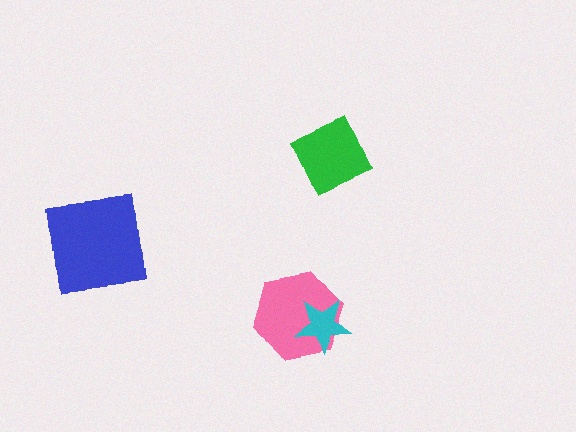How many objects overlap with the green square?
0 objects overlap with the green square.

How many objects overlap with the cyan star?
1 object overlaps with the cyan star.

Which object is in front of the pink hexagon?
The cyan star is in front of the pink hexagon.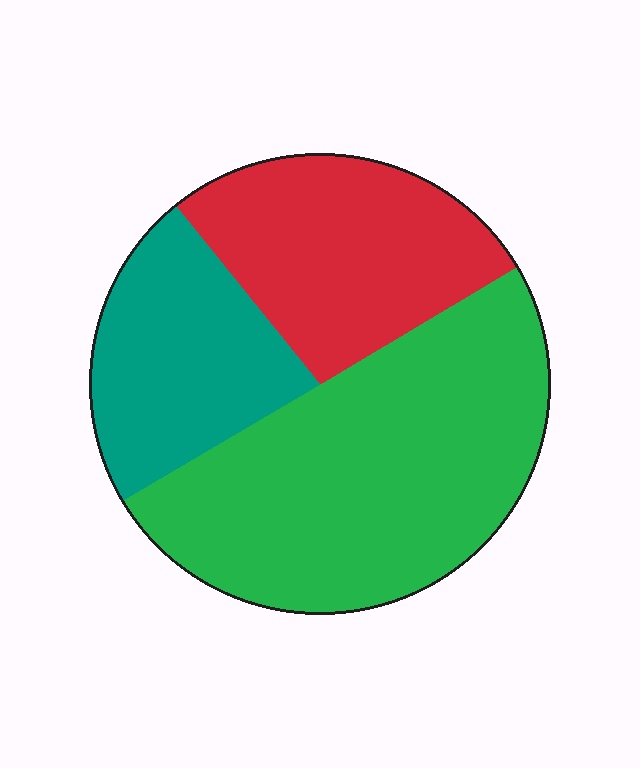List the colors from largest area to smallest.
From largest to smallest: green, red, teal.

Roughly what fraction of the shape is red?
Red takes up about one quarter (1/4) of the shape.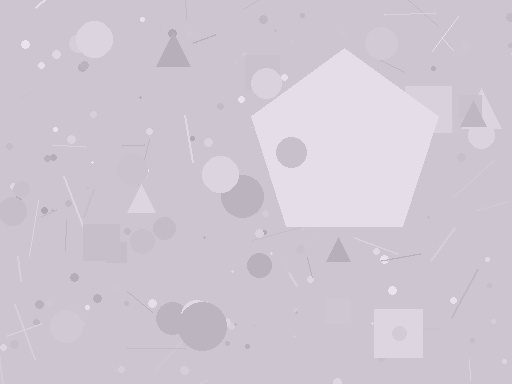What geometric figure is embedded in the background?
A pentagon is embedded in the background.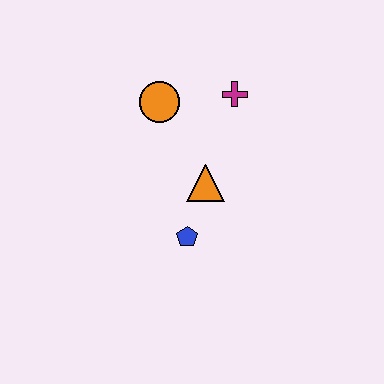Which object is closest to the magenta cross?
The orange circle is closest to the magenta cross.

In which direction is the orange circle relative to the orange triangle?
The orange circle is above the orange triangle.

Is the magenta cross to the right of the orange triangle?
Yes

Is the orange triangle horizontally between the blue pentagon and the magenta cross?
Yes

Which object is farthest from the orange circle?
The blue pentagon is farthest from the orange circle.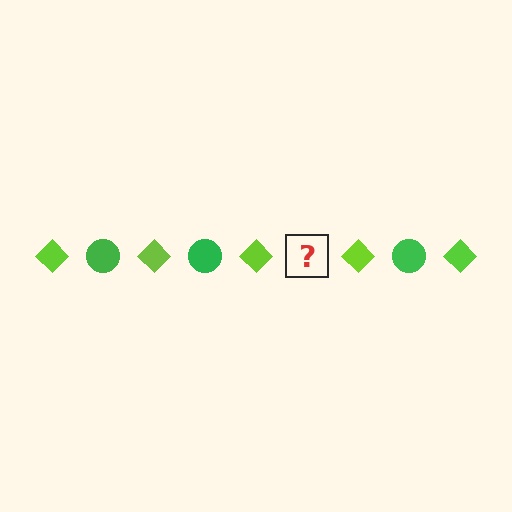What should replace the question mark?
The question mark should be replaced with a green circle.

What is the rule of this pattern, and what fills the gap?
The rule is that the pattern alternates between lime diamond and green circle. The gap should be filled with a green circle.